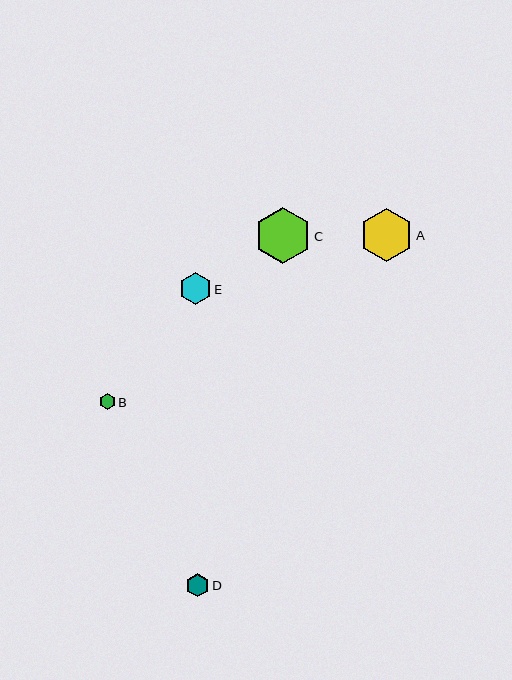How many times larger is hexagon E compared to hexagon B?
Hexagon E is approximately 2.0 times the size of hexagon B.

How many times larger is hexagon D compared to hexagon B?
Hexagon D is approximately 1.5 times the size of hexagon B.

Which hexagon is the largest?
Hexagon C is the largest with a size of approximately 57 pixels.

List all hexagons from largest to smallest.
From largest to smallest: C, A, E, D, B.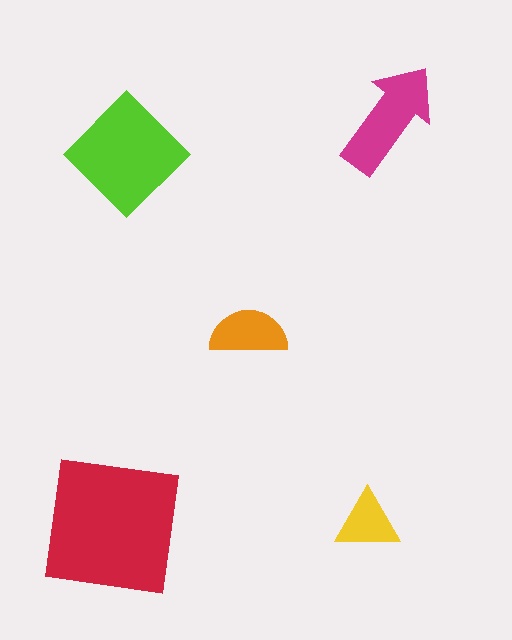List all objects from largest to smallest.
The red square, the lime diamond, the magenta arrow, the orange semicircle, the yellow triangle.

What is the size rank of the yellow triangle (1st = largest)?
5th.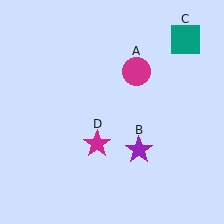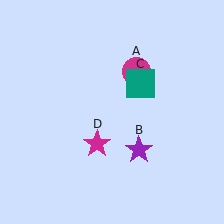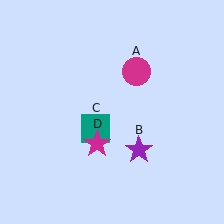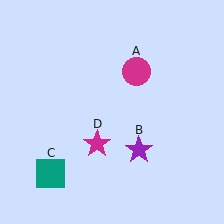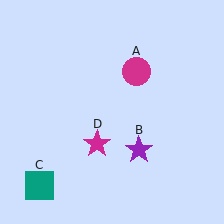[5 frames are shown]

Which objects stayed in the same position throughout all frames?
Magenta circle (object A) and purple star (object B) and magenta star (object D) remained stationary.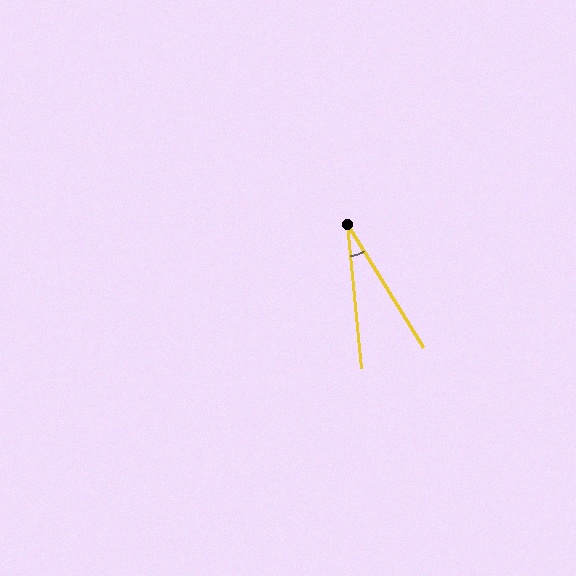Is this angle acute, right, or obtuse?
It is acute.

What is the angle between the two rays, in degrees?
Approximately 26 degrees.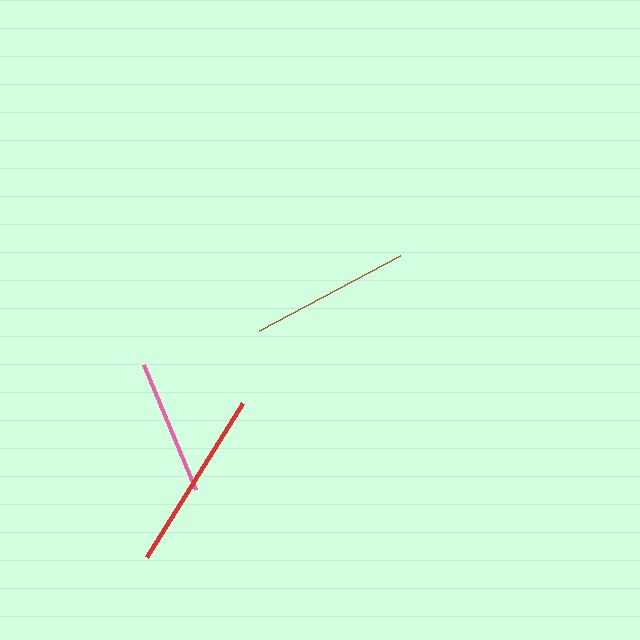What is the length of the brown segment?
The brown segment is approximately 159 pixels long.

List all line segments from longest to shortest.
From longest to shortest: red, brown, pink.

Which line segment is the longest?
The red line is the longest at approximately 182 pixels.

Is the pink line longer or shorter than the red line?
The red line is longer than the pink line.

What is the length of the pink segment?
The pink segment is approximately 135 pixels long.